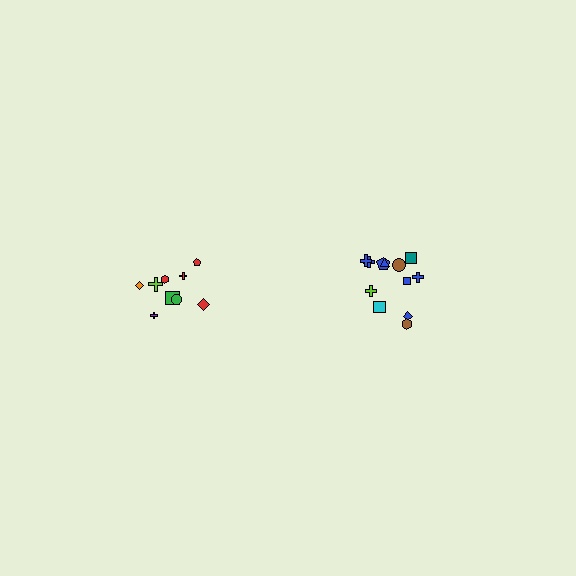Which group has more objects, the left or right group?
The right group.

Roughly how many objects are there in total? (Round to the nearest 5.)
Roughly 20 objects in total.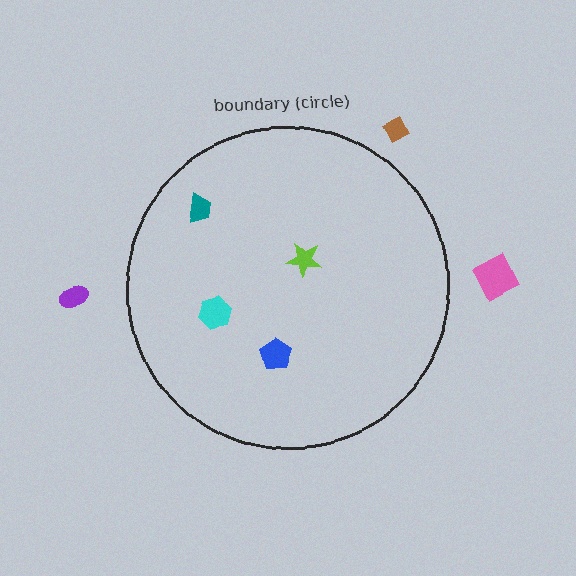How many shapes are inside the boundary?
4 inside, 3 outside.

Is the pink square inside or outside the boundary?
Outside.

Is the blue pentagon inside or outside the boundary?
Inside.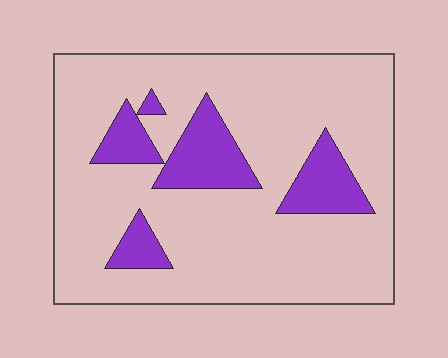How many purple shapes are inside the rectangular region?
5.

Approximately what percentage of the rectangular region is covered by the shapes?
Approximately 15%.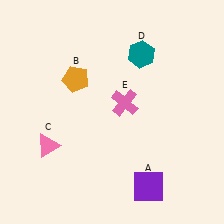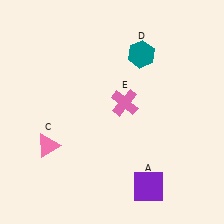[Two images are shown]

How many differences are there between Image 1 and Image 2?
There is 1 difference between the two images.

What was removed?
The orange pentagon (B) was removed in Image 2.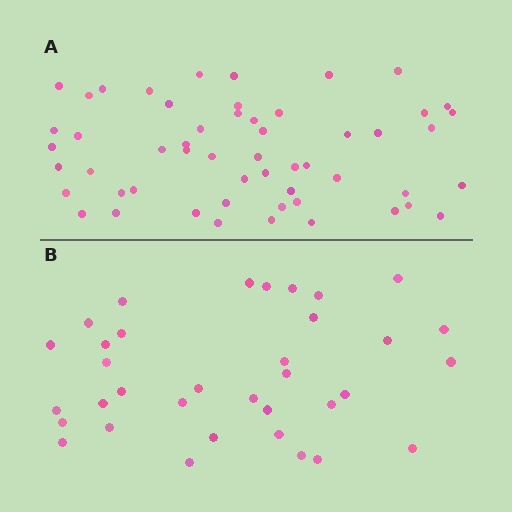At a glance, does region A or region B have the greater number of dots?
Region A (the top region) has more dots.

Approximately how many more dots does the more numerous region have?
Region A has approximately 20 more dots than region B.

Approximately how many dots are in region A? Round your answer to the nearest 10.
About 50 dots. (The exact count is 54, which rounds to 50.)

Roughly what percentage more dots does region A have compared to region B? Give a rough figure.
About 55% more.